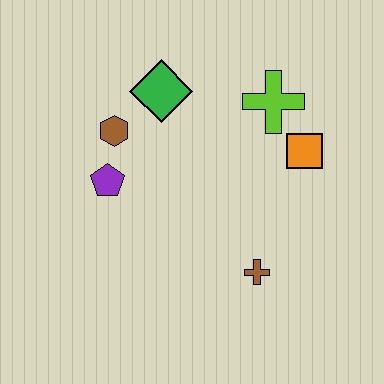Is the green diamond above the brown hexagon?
Yes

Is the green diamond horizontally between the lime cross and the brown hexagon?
Yes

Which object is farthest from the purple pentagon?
The orange square is farthest from the purple pentagon.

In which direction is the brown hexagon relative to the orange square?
The brown hexagon is to the left of the orange square.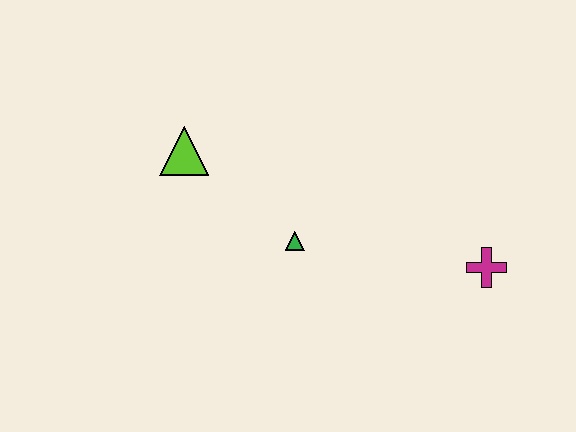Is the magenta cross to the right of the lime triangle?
Yes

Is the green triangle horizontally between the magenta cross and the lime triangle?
Yes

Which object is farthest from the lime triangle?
The magenta cross is farthest from the lime triangle.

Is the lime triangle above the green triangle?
Yes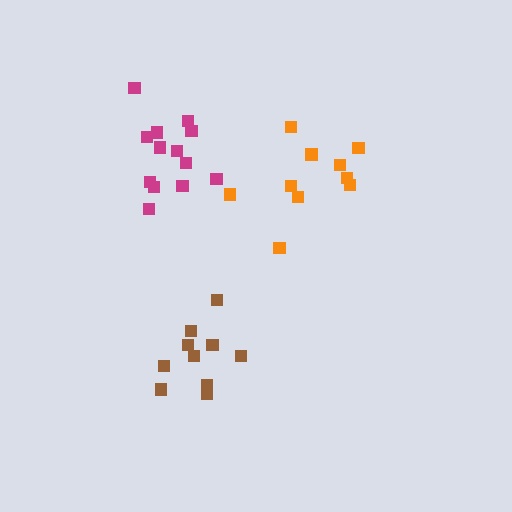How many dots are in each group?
Group 1: 10 dots, Group 2: 10 dots, Group 3: 13 dots (33 total).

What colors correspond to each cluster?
The clusters are colored: brown, orange, magenta.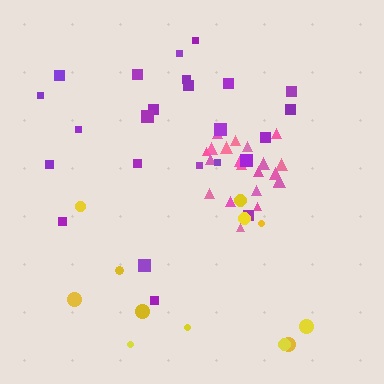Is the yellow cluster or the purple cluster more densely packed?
Purple.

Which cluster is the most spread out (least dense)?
Yellow.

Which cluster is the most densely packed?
Pink.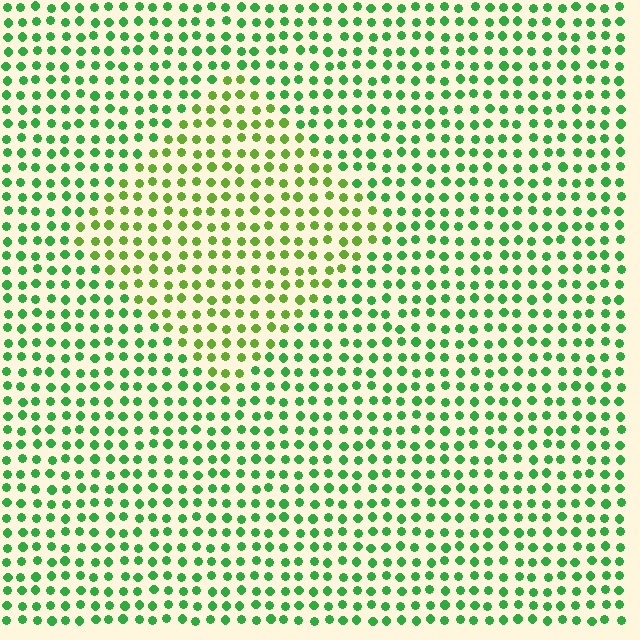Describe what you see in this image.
The image is filled with small green elements in a uniform arrangement. A diamond-shaped region is visible where the elements are tinted to a slightly different hue, forming a subtle color boundary.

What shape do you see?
I see a diamond.